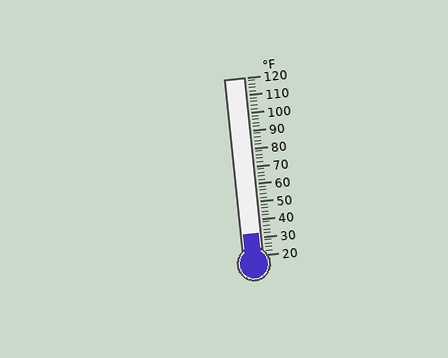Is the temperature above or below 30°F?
The temperature is above 30°F.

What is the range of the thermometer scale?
The thermometer scale ranges from 20°F to 120°F.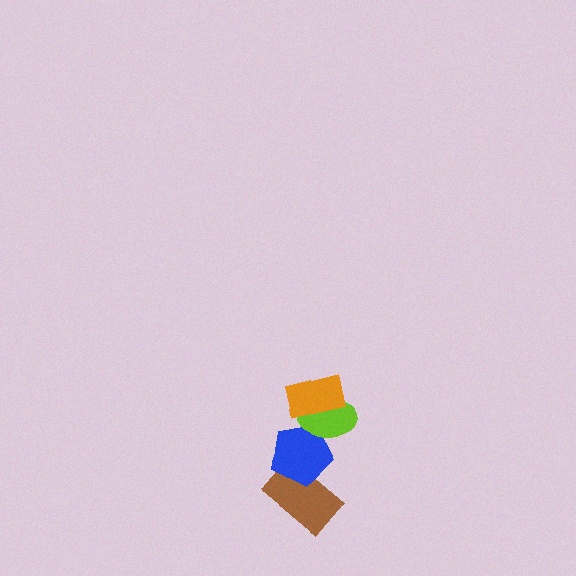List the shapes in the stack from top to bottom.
From top to bottom: the orange rectangle, the lime ellipse, the blue pentagon, the brown rectangle.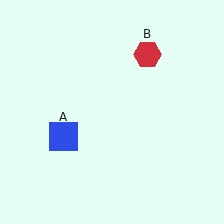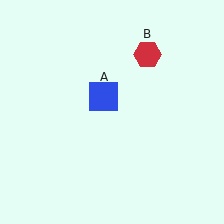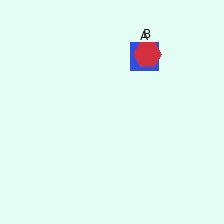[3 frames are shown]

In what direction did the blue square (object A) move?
The blue square (object A) moved up and to the right.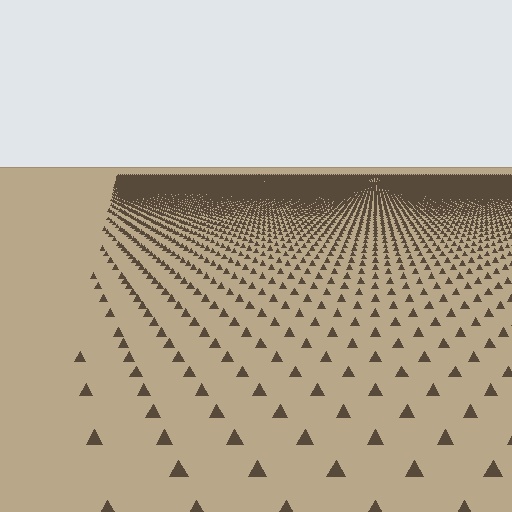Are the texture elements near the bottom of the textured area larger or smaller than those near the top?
Larger. Near the bottom, elements are closer to the viewer and appear at a bigger on-screen size.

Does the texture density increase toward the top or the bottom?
Density increases toward the top.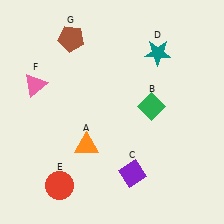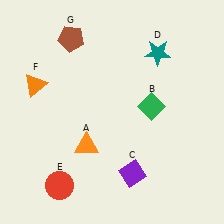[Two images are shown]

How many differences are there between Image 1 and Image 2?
There is 1 difference between the two images.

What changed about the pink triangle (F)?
In Image 1, F is pink. In Image 2, it changed to orange.